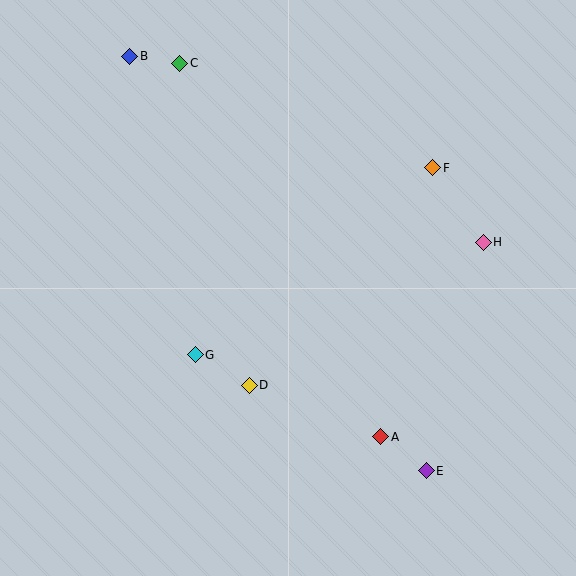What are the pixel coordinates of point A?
Point A is at (381, 437).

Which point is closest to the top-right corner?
Point F is closest to the top-right corner.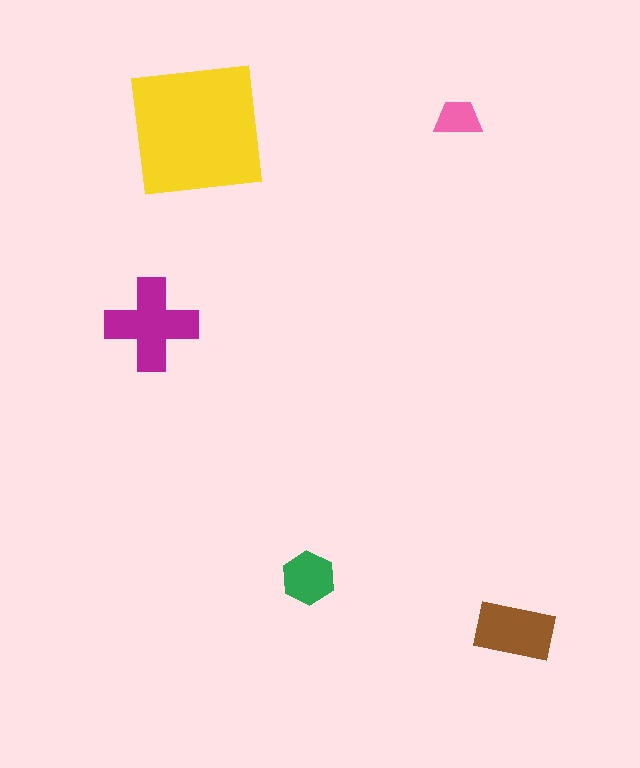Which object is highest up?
The pink trapezoid is topmost.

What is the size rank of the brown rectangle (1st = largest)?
3rd.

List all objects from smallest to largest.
The pink trapezoid, the green hexagon, the brown rectangle, the magenta cross, the yellow square.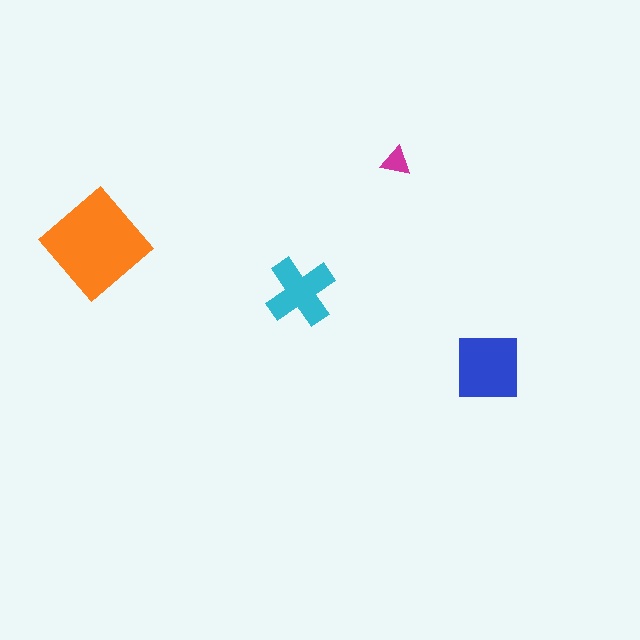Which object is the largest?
The orange diamond.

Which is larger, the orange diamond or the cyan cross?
The orange diamond.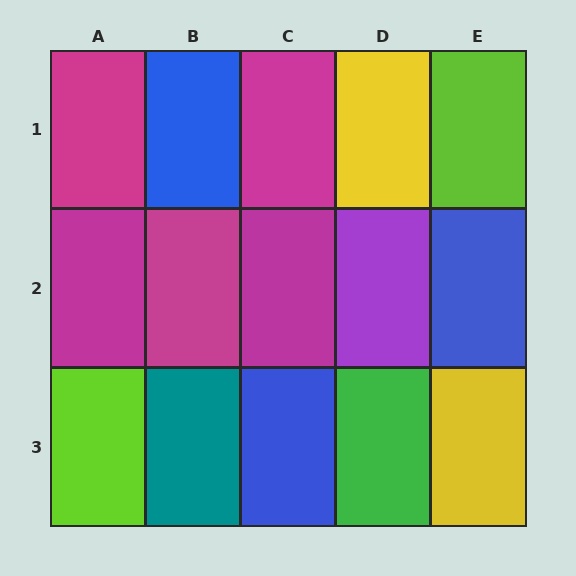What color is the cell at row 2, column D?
Purple.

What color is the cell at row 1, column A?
Magenta.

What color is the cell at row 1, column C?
Magenta.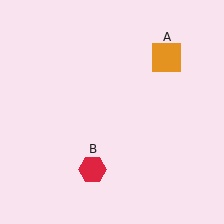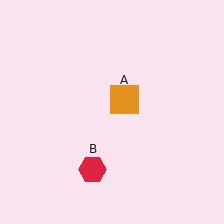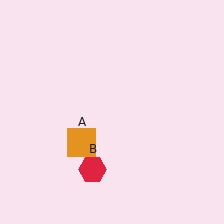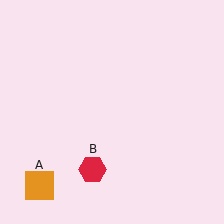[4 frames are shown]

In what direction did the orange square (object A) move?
The orange square (object A) moved down and to the left.